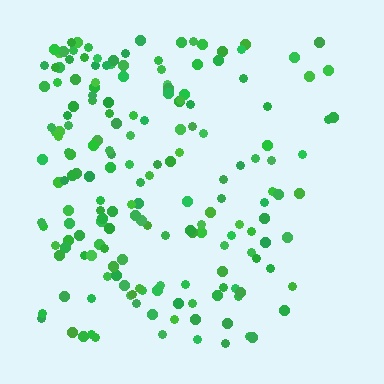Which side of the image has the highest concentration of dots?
The left.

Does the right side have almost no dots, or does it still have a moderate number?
Still a moderate number, just noticeably fewer than the left.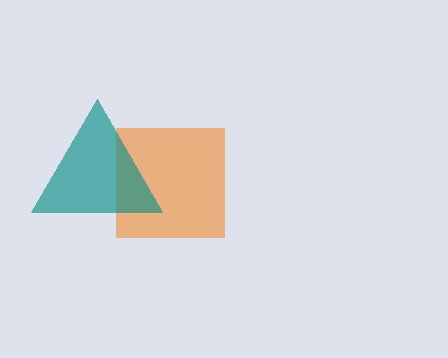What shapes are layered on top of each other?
The layered shapes are: an orange square, a teal triangle.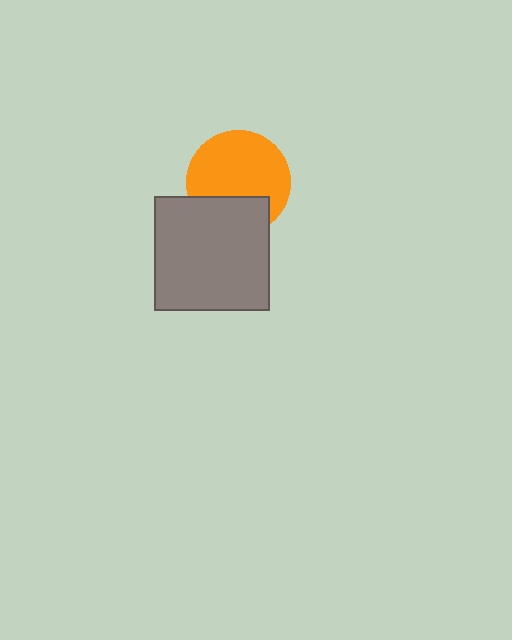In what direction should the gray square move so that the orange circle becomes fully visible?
The gray square should move down. That is the shortest direction to clear the overlap and leave the orange circle fully visible.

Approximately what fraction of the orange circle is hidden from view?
Roughly 30% of the orange circle is hidden behind the gray square.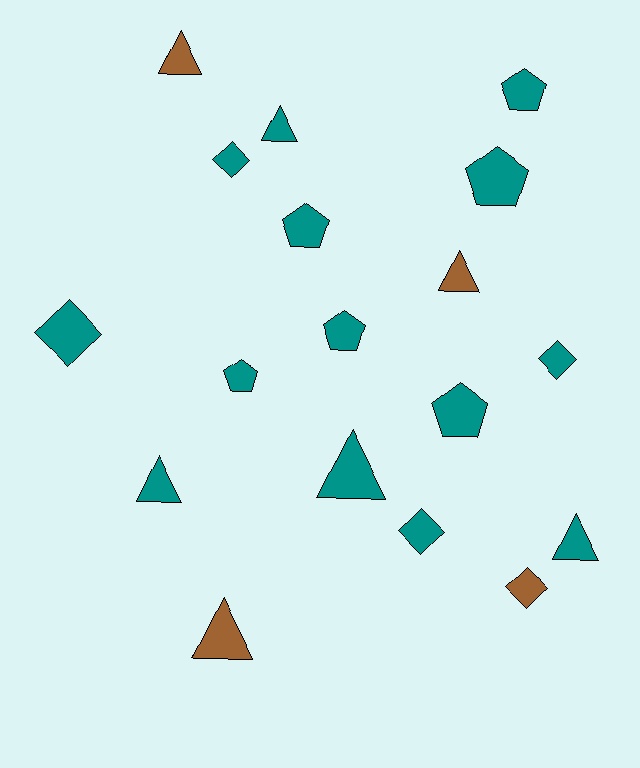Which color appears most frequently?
Teal, with 14 objects.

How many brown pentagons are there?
There are no brown pentagons.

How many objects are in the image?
There are 18 objects.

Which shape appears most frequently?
Triangle, with 7 objects.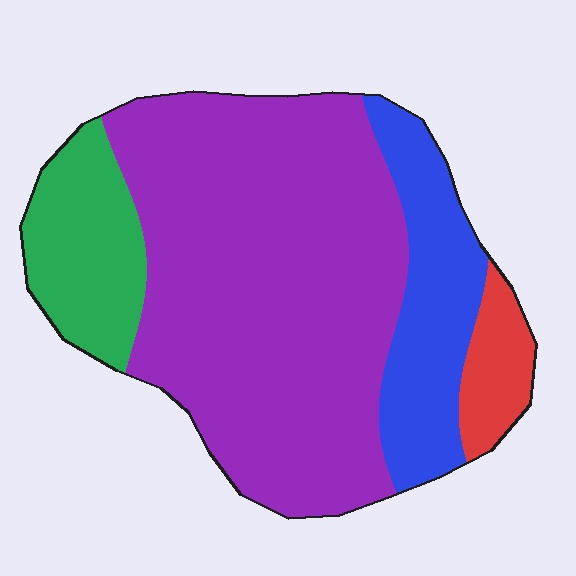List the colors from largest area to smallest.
From largest to smallest: purple, blue, green, red.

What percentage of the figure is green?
Green covers about 15% of the figure.